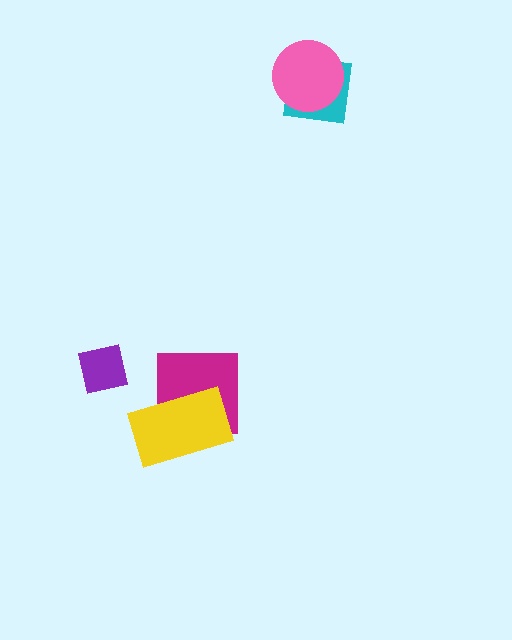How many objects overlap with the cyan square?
1 object overlaps with the cyan square.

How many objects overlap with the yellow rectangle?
1 object overlaps with the yellow rectangle.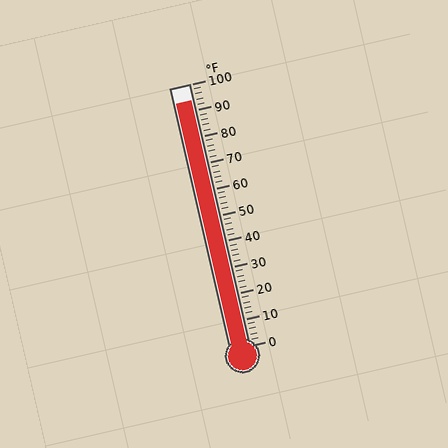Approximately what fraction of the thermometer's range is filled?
The thermometer is filled to approximately 95% of its range.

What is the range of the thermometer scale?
The thermometer scale ranges from 0°F to 100°F.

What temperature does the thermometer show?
The thermometer shows approximately 94°F.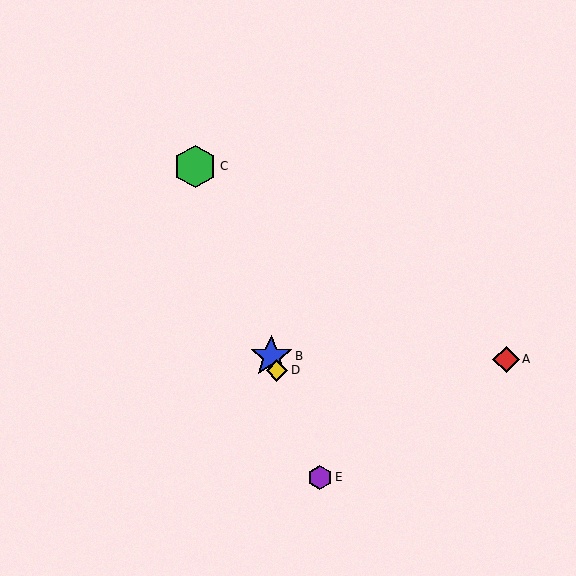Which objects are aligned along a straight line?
Objects B, C, D, E are aligned along a straight line.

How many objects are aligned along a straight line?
4 objects (B, C, D, E) are aligned along a straight line.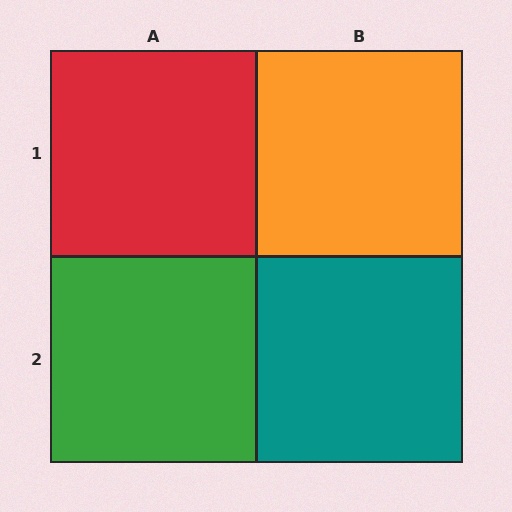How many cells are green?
1 cell is green.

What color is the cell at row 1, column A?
Red.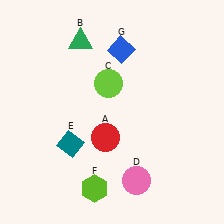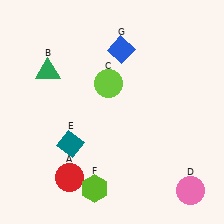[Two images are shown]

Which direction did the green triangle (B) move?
The green triangle (B) moved left.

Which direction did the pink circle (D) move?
The pink circle (D) moved right.